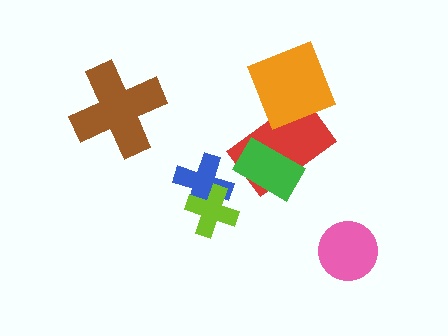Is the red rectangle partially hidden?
Yes, it is partially covered by another shape.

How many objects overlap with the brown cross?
0 objects overlap with the brown cross.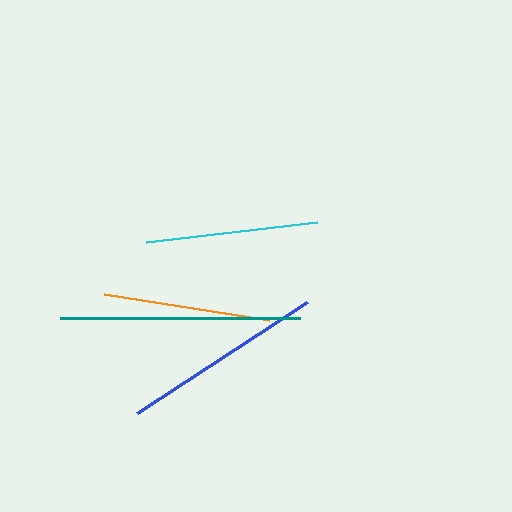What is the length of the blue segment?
The blue segment is approximately 203 pixels long.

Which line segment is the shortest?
The orange line is the shortest at approximately 168 pixels.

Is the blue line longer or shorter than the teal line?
The teal line is longer than the blue line.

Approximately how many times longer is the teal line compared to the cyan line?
The teal line is approximately 1.4 times the length of the cyan line.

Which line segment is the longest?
The teal line is the longest at approximately 240 pixels.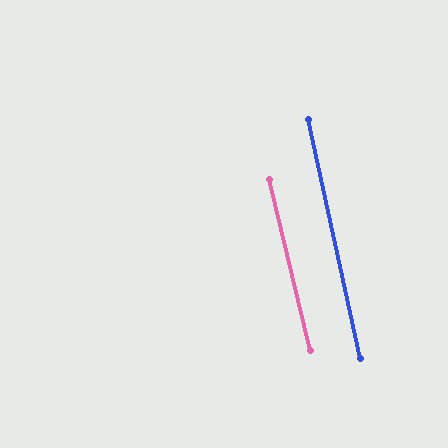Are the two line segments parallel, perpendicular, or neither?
Parallel — their directions differ by only 1.3°.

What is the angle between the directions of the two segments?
Approximately 1 degree.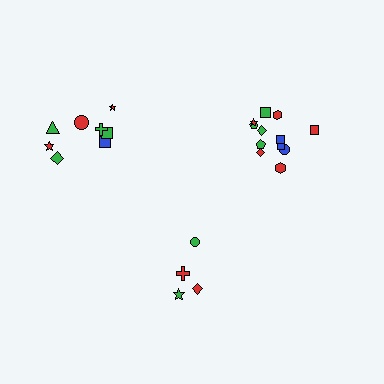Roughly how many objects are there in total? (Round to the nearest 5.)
Roughly 25 objects in total.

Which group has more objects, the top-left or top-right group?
The top-right group.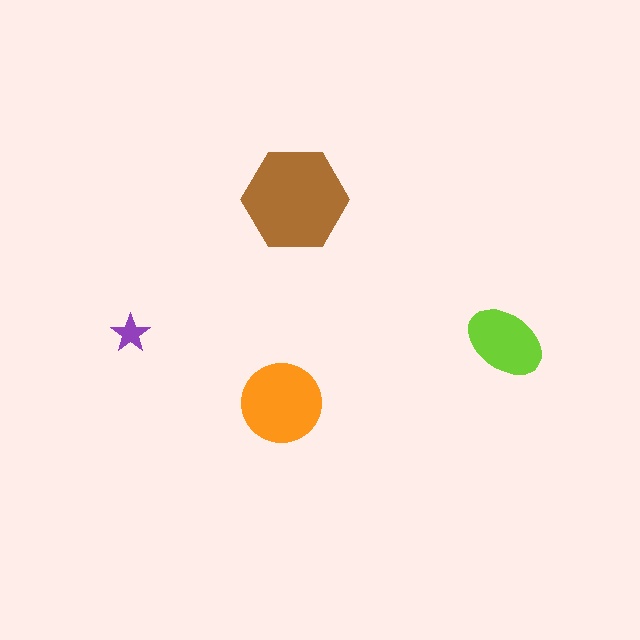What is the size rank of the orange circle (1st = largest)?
2nd.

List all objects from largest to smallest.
The brown hexagon, the orange circle, the lime ellipse, the purple star.